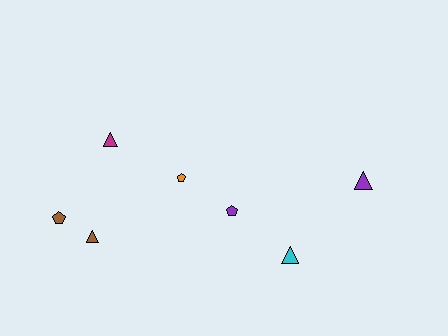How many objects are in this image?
There are 7 objects.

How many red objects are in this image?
There are no red objects.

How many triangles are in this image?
There are 4 triangles.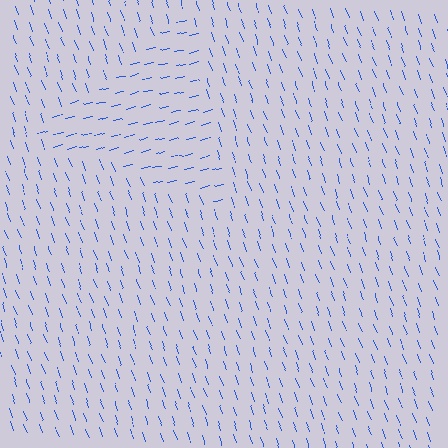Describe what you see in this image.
The image is filled with small blue line segments. A triangle region in the image has lines oriented differently from the surrounding lines, creating a visible texture boundary.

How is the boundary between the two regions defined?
The boundary is defined purely by a change in line orientation (approximately 84 degrees difference). All lines are the same color and thickness.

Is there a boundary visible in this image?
Yes, there is a texture boundary formed by a change in line orientation.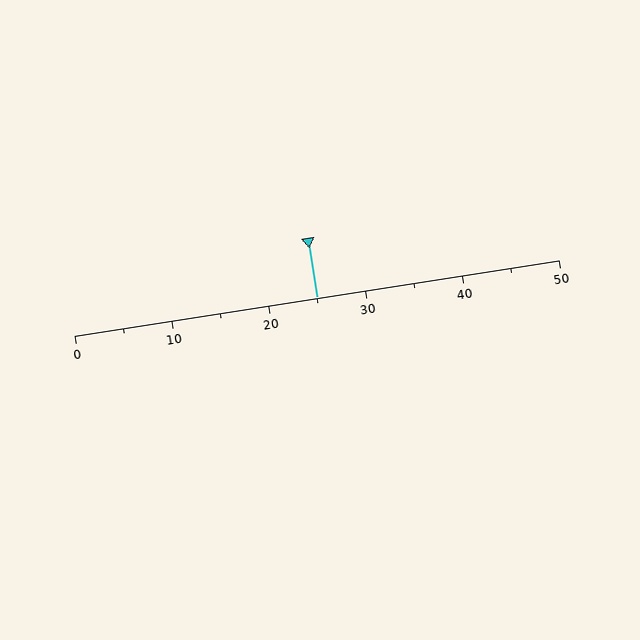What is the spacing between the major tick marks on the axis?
The major ticks are spaced 10 apart.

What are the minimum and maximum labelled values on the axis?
The axis runs from 0 to 50.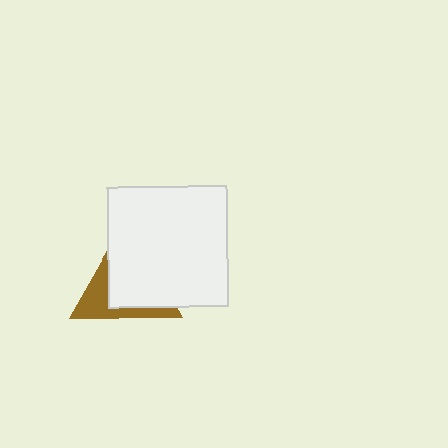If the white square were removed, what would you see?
You would see the complete brown triangle.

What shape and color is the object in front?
The object in front is a white square.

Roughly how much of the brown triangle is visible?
A small part of it is visible (roughly 37%).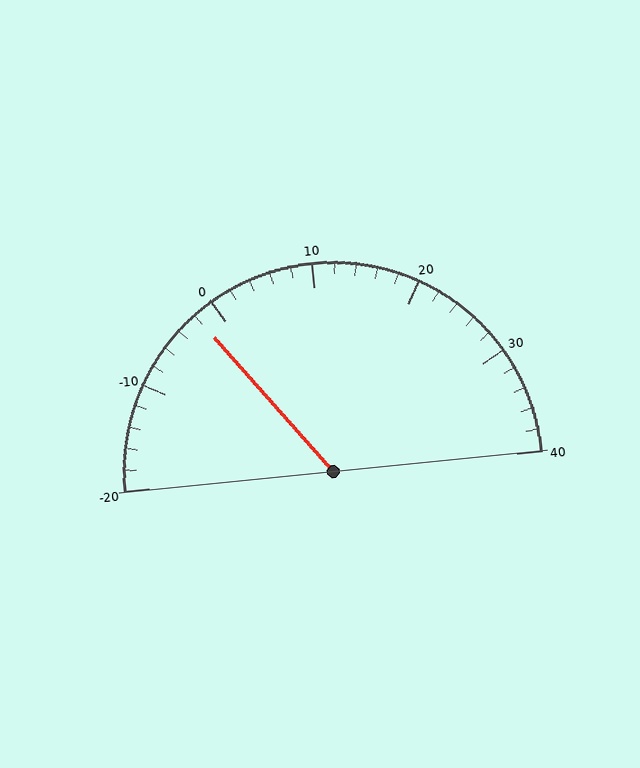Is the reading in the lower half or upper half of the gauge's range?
The reading is in the lower half of the range (-20 to 40).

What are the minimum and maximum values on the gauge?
The gauge ranges from -20 to 40.